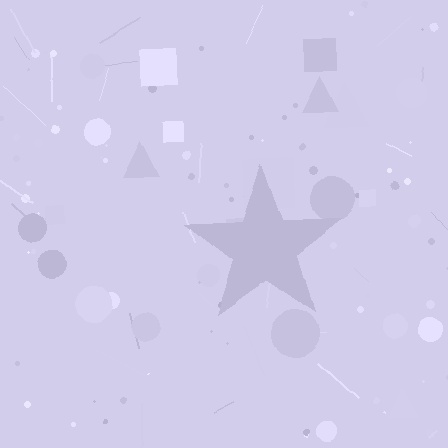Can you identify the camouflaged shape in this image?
The camouflaged shape is a star.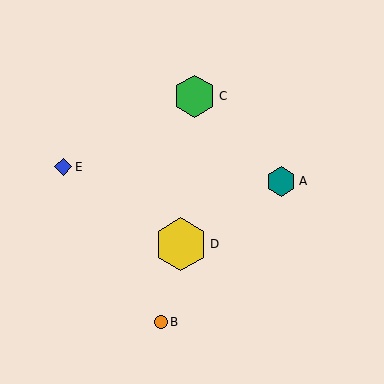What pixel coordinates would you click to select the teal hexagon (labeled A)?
Click at (281, 181) to select the teal hexagon A.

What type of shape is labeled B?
Shape B is an orange circle.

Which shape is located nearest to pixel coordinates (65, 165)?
The blue diamond (labeled E) at (63, 167) is nearest to that location.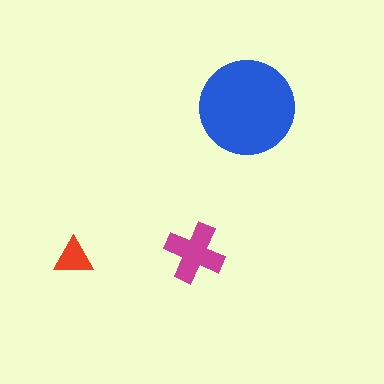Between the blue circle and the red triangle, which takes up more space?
The blue circle.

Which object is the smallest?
The red triangle.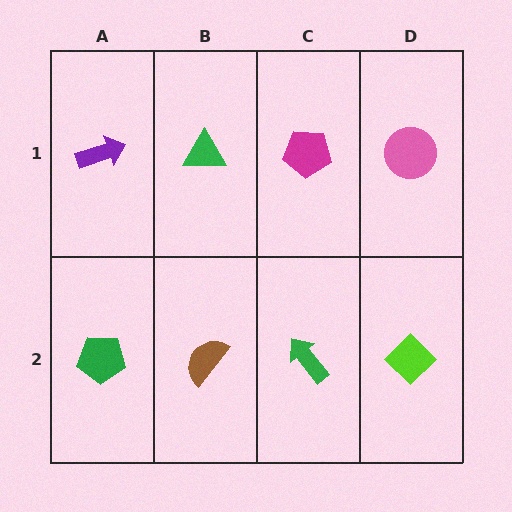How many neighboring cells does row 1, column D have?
2.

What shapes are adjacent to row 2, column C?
A magenta pentagon (row 1, column C), a brown semicircle (row 2, column B), a lime diamond (row 2, column D).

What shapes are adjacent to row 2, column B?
A green triangle (row 1, column B), a green pentagon (row 2, column A), a green arrow (row 2, column C).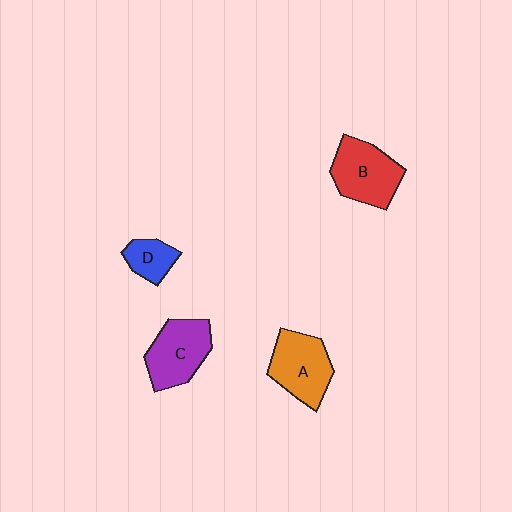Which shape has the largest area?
Shape B (red).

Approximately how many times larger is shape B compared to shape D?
Approximately 2.1 times.